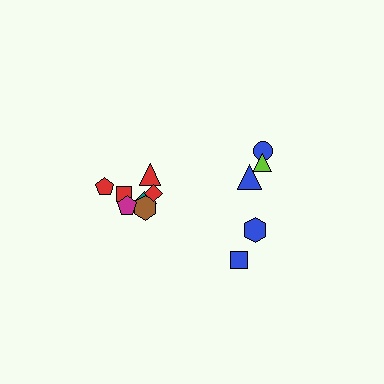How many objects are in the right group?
There are 5 objects.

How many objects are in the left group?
There are 7 objects.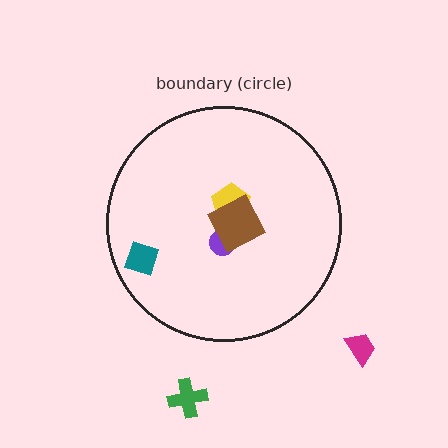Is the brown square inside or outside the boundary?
Inside.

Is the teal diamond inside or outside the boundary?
Inside.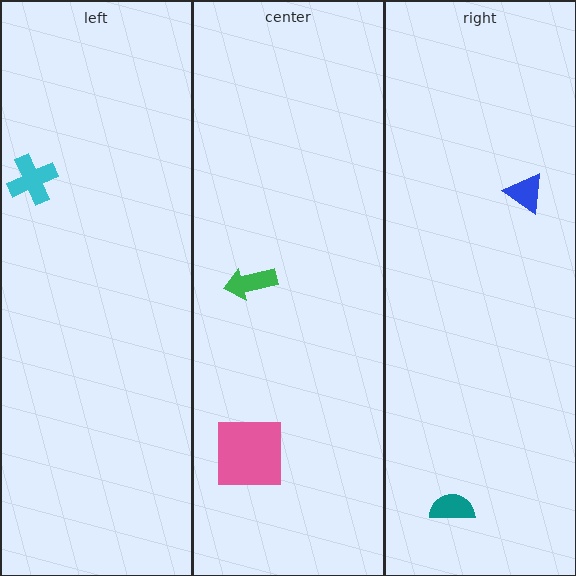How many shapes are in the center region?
2.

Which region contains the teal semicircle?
The right region.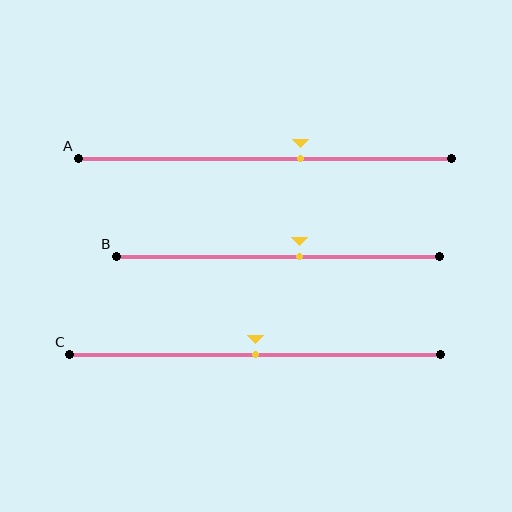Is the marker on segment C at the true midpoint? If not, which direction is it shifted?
Yes, the marker on segment C is at the true midpoint.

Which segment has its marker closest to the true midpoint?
Segment C has its marker closest to the true midpoint.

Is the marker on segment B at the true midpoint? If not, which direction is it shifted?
No, the marker on segment B is shifted to the right by about 7% of the segment length.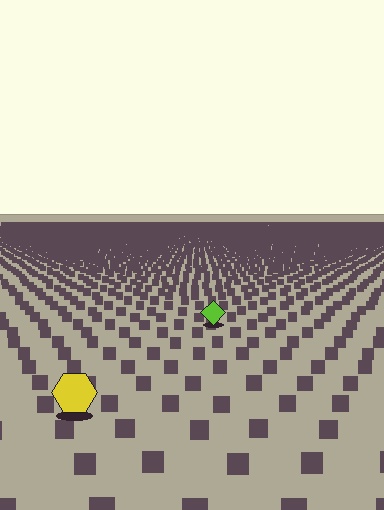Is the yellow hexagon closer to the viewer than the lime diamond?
Yes. The yellow hexagon is closer — you can tell from the texture gradient: the ground texture is coarser near it.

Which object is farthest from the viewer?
The lime diamond is farthest from the viewer. It appears smaller and the ground texture around it is denser.